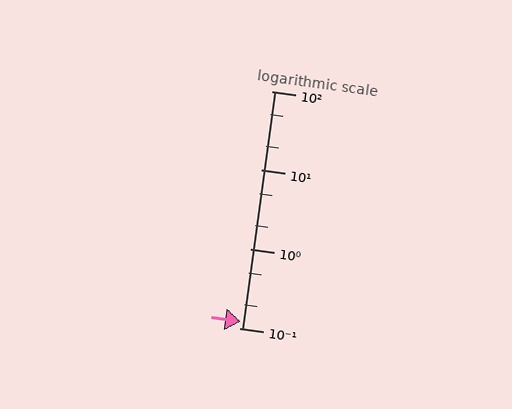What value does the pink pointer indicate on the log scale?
The pointer indicates approximately 0.12.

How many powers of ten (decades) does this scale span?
The scale spans 3 decades, from 0.1 to 100.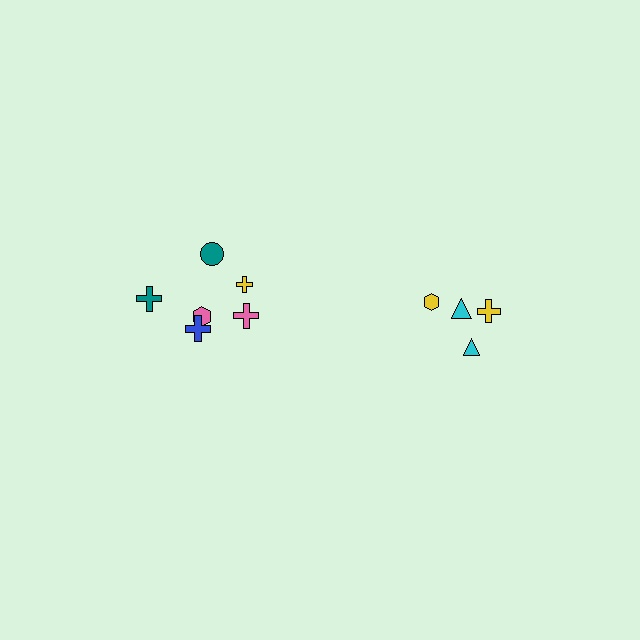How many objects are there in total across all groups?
There are 10 objects.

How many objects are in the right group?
There are 4 objects.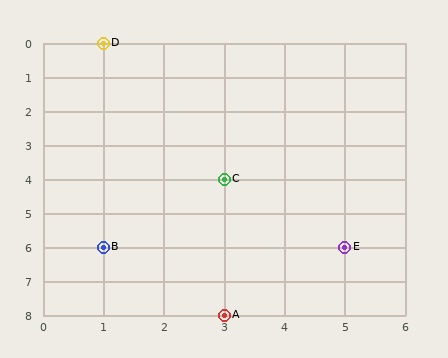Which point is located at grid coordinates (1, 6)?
Point B is at (1, 6).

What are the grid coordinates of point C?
Point C is at grid coordinates (3, 4).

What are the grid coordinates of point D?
Point D is at grid coordinates (1, 0).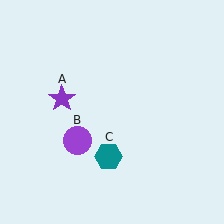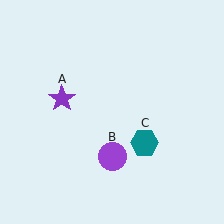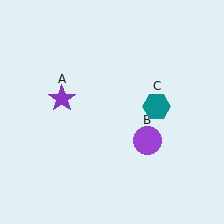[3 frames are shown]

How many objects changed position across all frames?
2 objects changed position: purple circle (object B), teal hexagon (object C).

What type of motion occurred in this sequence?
The purple circle (object B), teal hexagon (object C) rotated counterclockwise around the center of the scene.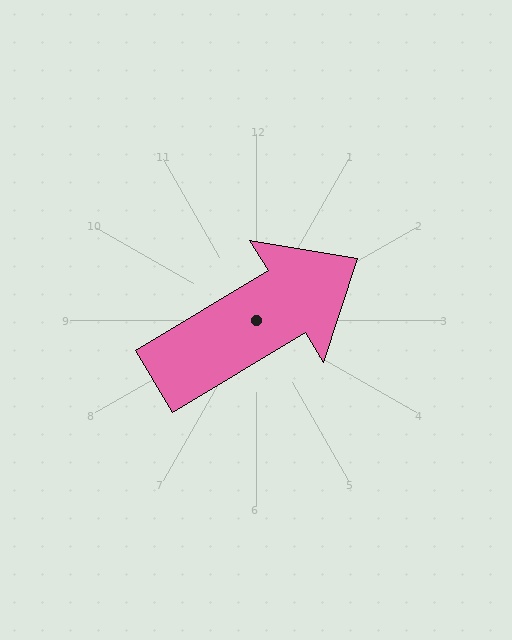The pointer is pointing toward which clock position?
Roughly 2 o'clock.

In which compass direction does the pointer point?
Northeast.